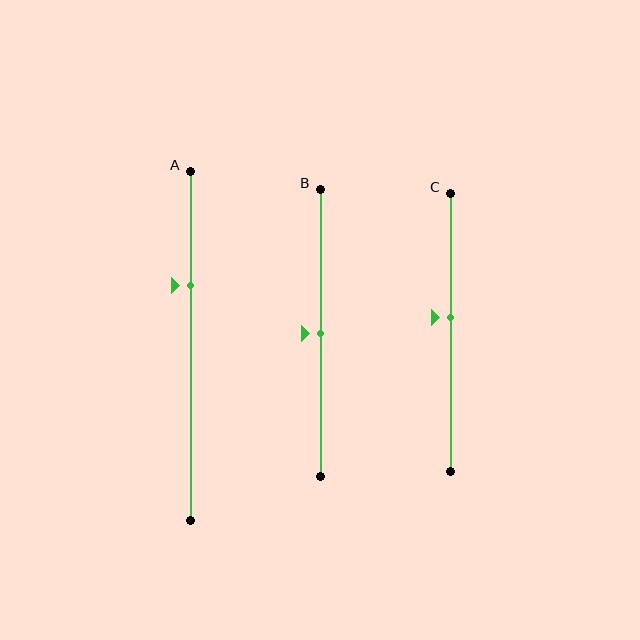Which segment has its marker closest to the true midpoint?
Segment B has its marker closest to the true midpoint.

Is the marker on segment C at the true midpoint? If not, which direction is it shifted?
No, the marker on segment C is shifted upward by about 5% of the segment length.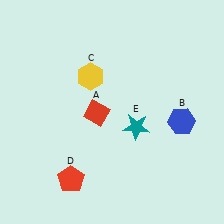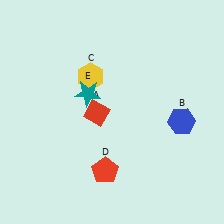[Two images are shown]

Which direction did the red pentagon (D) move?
The red pentagon (D) moved right.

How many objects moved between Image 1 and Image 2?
2 objects moved between the two images.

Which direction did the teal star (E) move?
The teal star (E) moved left.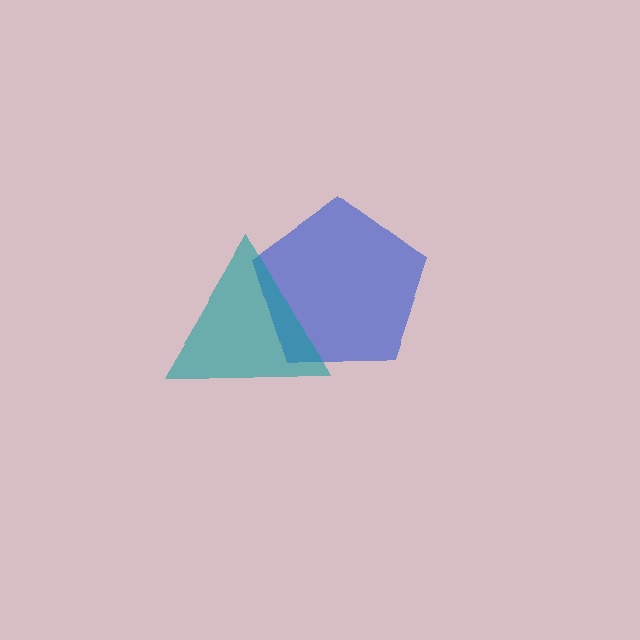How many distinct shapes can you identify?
There are 2 distinct shapes: a blue pentagon, a teal triangle.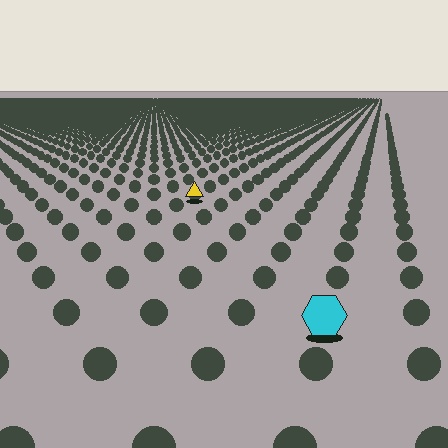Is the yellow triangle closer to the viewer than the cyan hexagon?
No. The cyan hexagon is closer — you can tell from the texture gradient: the ground texture is coarser near it.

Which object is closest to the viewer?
The cyan hexagon is closest. The texture marks near it are larger and more spread out.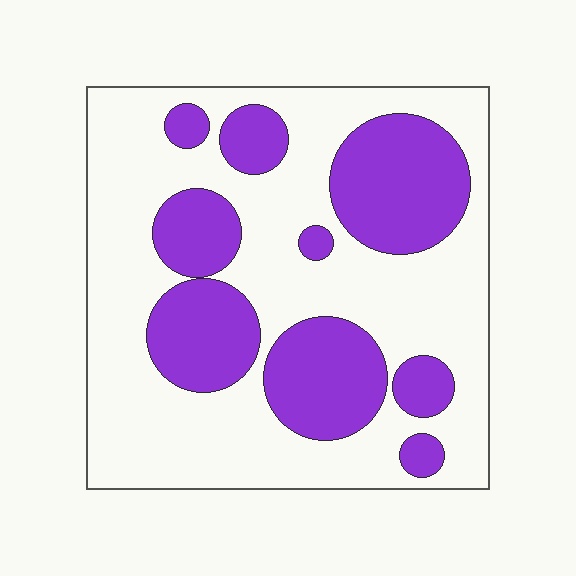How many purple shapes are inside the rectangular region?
9.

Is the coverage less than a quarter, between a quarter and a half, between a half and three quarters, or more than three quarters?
Between a quarter and a half.